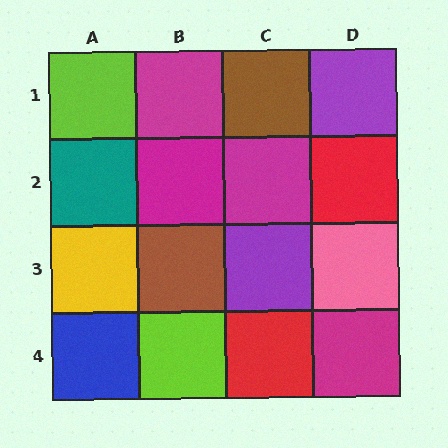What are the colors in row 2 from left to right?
Teal, magenta, magenta, red.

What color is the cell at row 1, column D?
Purple.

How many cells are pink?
1 cell is pink.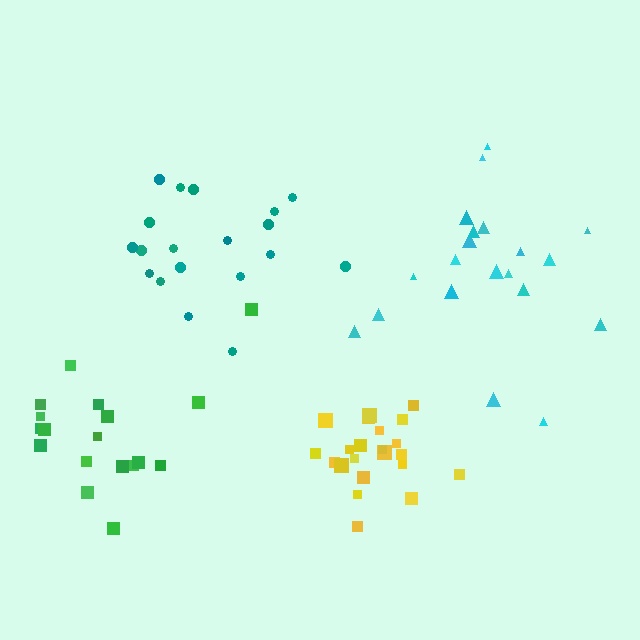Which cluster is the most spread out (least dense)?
Cyan.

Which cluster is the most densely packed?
Yellow.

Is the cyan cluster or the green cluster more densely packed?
Green.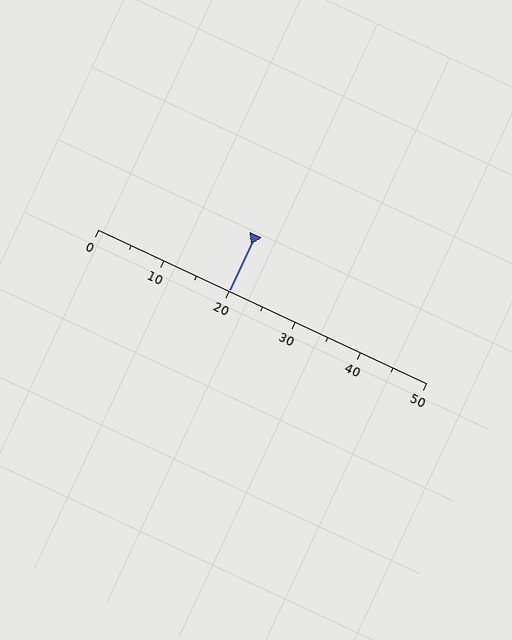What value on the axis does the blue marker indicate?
The marker indicates approximately 20.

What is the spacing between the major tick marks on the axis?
The major ticks are spaced 10 apart.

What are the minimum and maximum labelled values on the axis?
The axis runs from 0 to 50.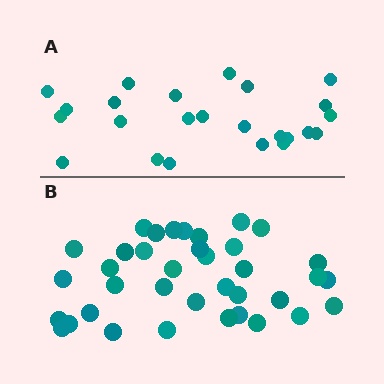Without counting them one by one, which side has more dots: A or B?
Region B (the bottom region) has more dots.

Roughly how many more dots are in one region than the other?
Region B has approximately 15 more dots than region A.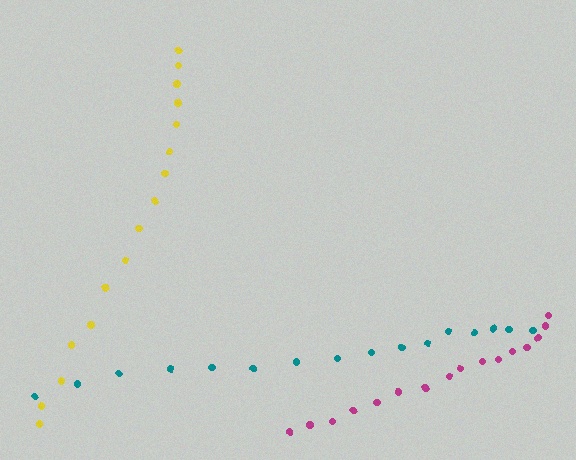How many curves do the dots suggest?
There are 3 distinct paths.